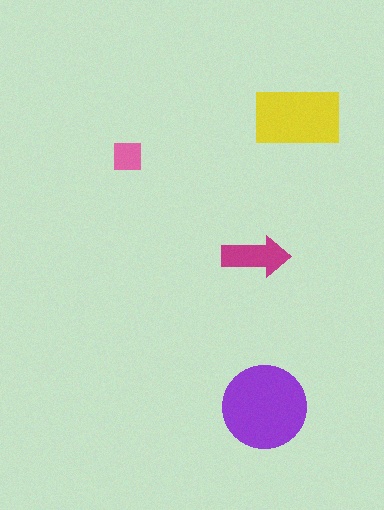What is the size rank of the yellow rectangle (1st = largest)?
2nd.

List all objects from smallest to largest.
The pink square, the magenta arrow, the yellow rectangle, the purple circle.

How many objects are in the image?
There are 4 objects in the image.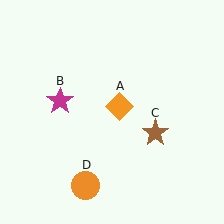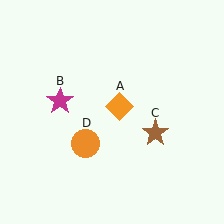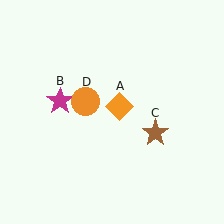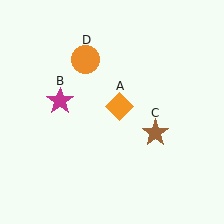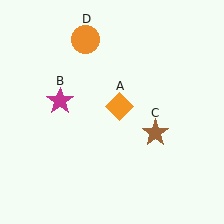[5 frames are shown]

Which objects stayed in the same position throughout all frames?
Orange diamond (object A) and magenta star (object B) and brown star (object C) remained stationary.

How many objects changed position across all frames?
1 object changed position: orange circle (object D).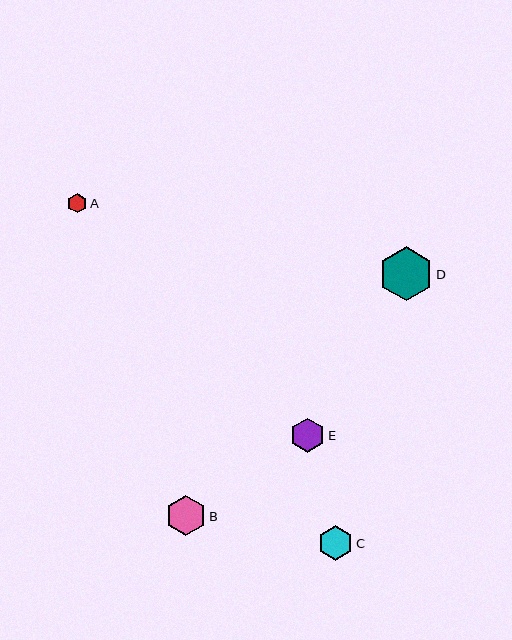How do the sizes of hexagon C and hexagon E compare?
Hexagon C and hexagon E are approximately the same size.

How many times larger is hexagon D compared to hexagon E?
Hexagon D is approximately 1.6 times the size of hexagon E.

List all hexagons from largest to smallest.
From largest to smallest: D, B, C, E, A.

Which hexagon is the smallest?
Hexagon A is the smallest with a size of approximately 20 pixels.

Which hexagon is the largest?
Hexagon D is the largest with a size of approximately 54 pixels.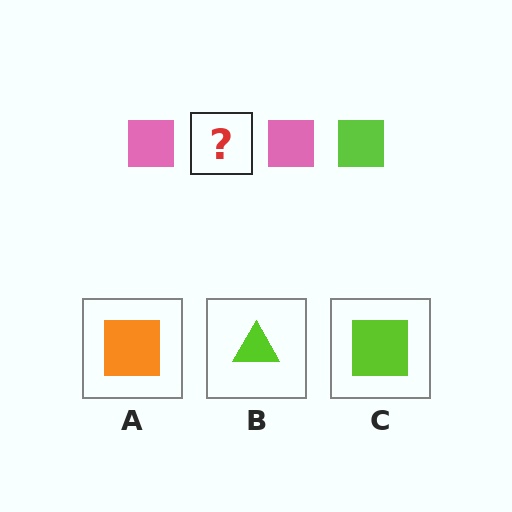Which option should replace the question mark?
Option C.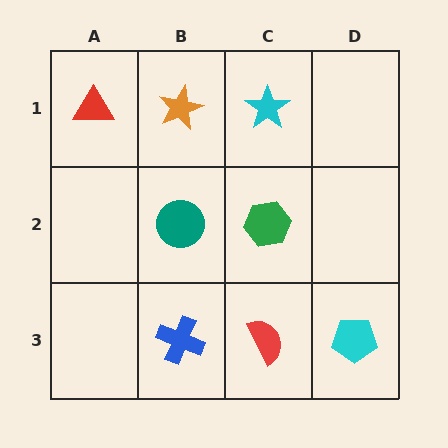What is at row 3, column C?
A red semicircle.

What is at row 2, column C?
A green hexagon.